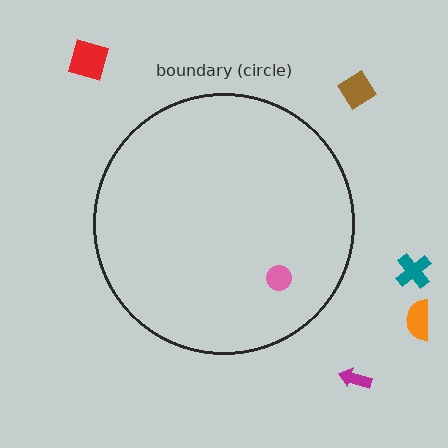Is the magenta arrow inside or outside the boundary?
Outside.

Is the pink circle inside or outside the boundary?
Inside.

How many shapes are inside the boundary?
1 inside, 5 outside.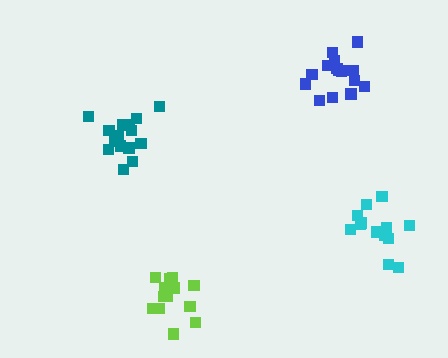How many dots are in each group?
Group 1: 13 dots, Group 2: 13 dots, Group 3: 15 dots, Group 4: 15 dots (56 total).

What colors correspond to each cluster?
The clusters are colored: cyan, lime, teal, blue.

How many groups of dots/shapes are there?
There are 4 groups.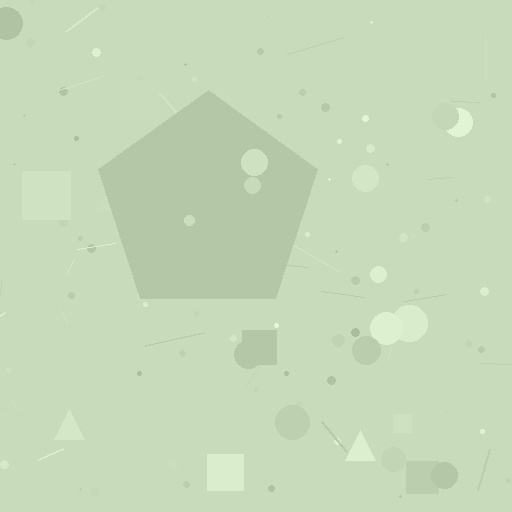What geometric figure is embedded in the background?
A pentagon is embedded in the background.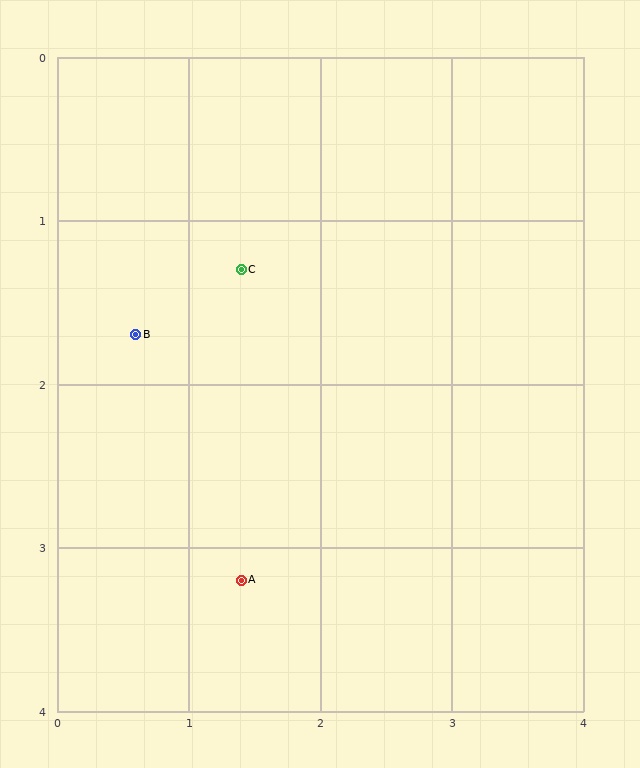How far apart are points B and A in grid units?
Points B and A are about 1.7 grid units apart.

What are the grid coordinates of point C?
Point C is at approximately (1.4, 1.3).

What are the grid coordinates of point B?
Point B is at approximately (0.6, 1.7).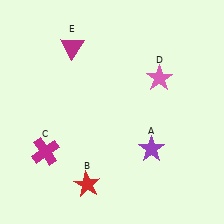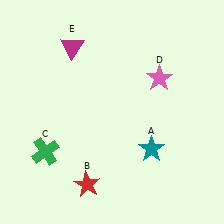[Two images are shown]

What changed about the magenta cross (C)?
In Image 1, C is magenta. In Image 2, it changed to green.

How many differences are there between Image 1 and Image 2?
There are 2 differences between the two images.